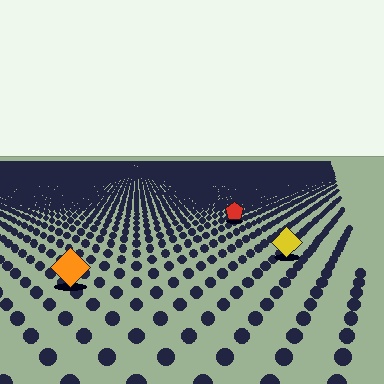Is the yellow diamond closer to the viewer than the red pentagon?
Yes. The yellow diamond is closer — you can tell from the texture gradient: the ground texture is coarser near it.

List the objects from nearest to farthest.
From nearest to farthest: the orange diamond, the yellow diamond, the red pentagon.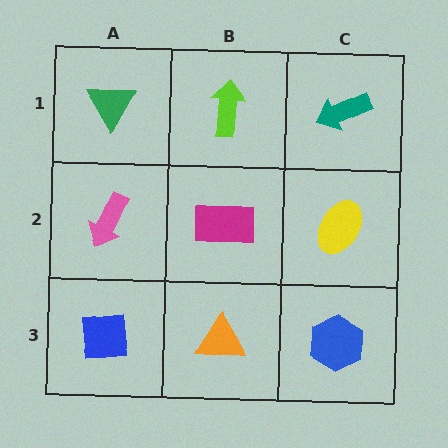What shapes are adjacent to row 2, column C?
A teal arrow (row 1, column C), a blue hexagon (row 3, column C), a magenta rectangle (row 2, column B).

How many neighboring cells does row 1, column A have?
2.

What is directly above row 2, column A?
A green triangle.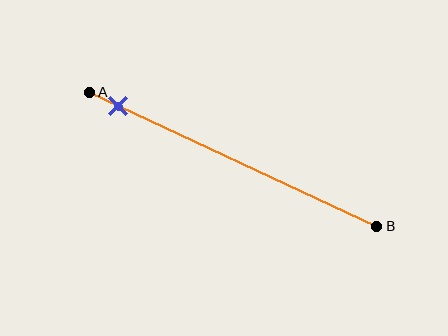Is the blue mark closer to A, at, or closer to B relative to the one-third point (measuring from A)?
The blue mark is closer to point A than the one-third point of segment AB.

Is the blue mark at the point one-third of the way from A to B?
No, the mark is at about 10% from A, not at the 33% one-third point.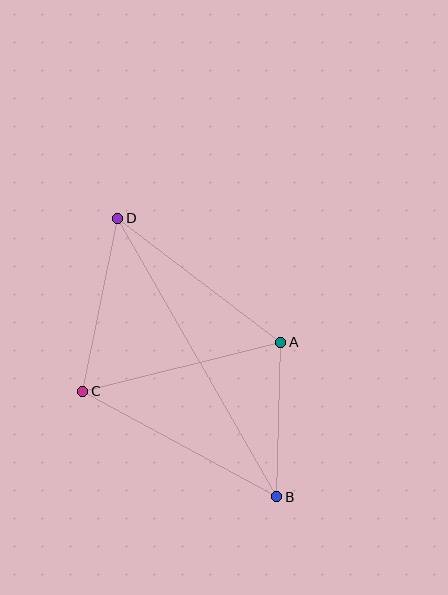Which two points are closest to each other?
Points A and B are closest to each other.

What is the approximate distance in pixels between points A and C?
The distance between A and C is approximately 204 pixels.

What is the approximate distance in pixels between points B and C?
The distance between B and C is approximately 221 pixels.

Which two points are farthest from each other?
Points B and D are farthest from each other.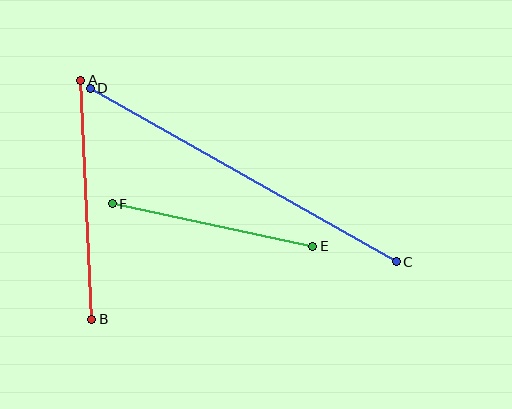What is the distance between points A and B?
The distance is approximately 239 pixels.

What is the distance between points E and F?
The distance is approximately 205 pixels.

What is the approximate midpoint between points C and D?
The midpoint is at approximately (243, 175) pixels.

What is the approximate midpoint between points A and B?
The midpoint is at approximately (86, 200) pixels.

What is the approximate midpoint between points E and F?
The midpoint is at approximately (212, 225) pixels.